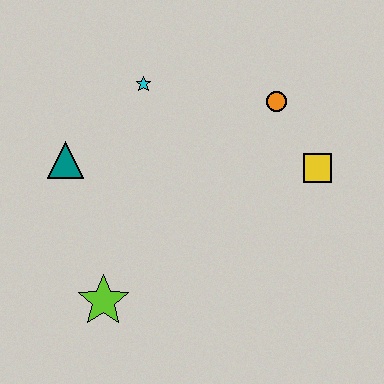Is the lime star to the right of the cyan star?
No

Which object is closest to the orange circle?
The yellow square is closest to the orange circle.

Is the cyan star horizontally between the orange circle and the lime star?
Yes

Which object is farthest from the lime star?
The orange circle is farthest from the lime star.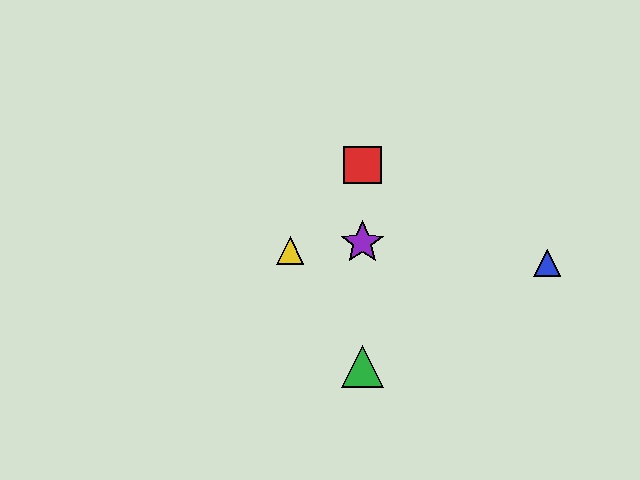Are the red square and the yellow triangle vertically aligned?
No, the red square is at x≈362 and the yellow triangle is at x≈290.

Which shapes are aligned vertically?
The red square, the green triangle, the purple star are aligned vertically.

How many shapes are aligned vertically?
3 shapes (the red square, the green triangle, the purple star) are aligned vertically.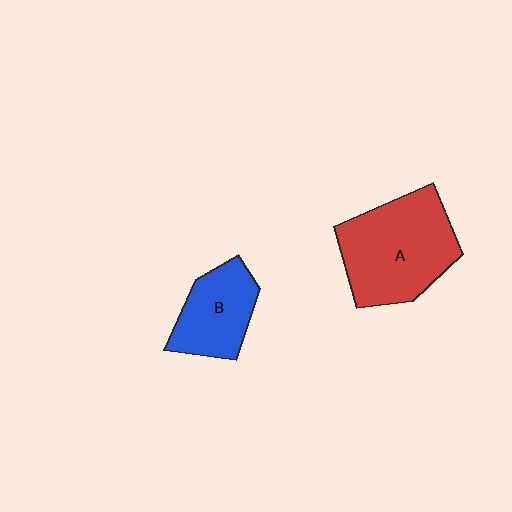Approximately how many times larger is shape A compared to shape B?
Approximately 1.7 times.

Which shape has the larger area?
Shape A (red).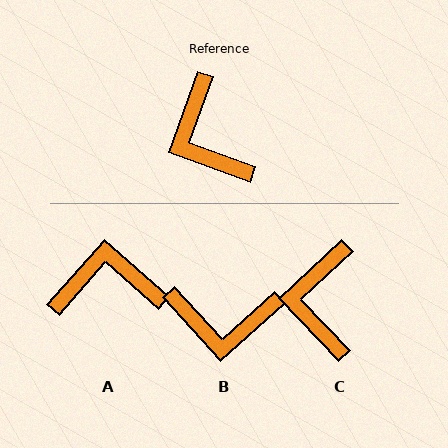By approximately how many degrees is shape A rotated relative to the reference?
Approximately 112 degrees clockwise.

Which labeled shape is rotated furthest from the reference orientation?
A, about 112 degrees away.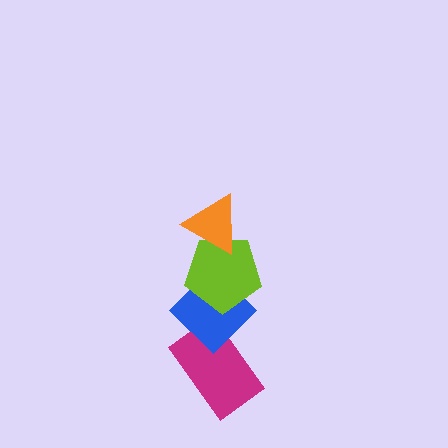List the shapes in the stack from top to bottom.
From top to bottom: the orange triangle, the lime pentagon, the blue diamond, the magenta rectangle.